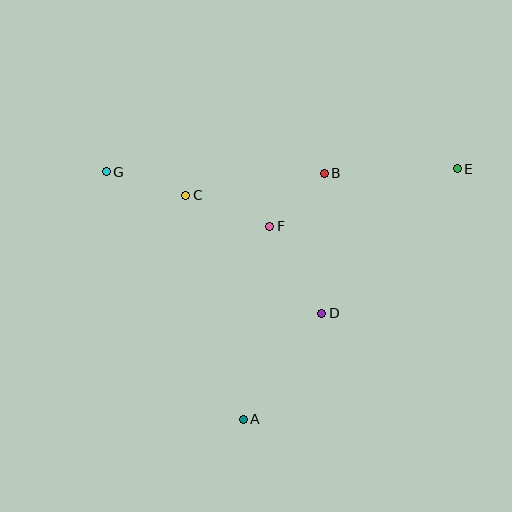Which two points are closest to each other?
Points B and F are closest to each other.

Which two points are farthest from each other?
Points E and G are farthest from each other.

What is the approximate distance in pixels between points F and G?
The distance between F and G is approximately 172 pixels.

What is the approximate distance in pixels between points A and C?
The distance between A and C is approximately 231 pixels.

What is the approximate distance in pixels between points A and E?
The distance between A and E is approximately 329 pixels.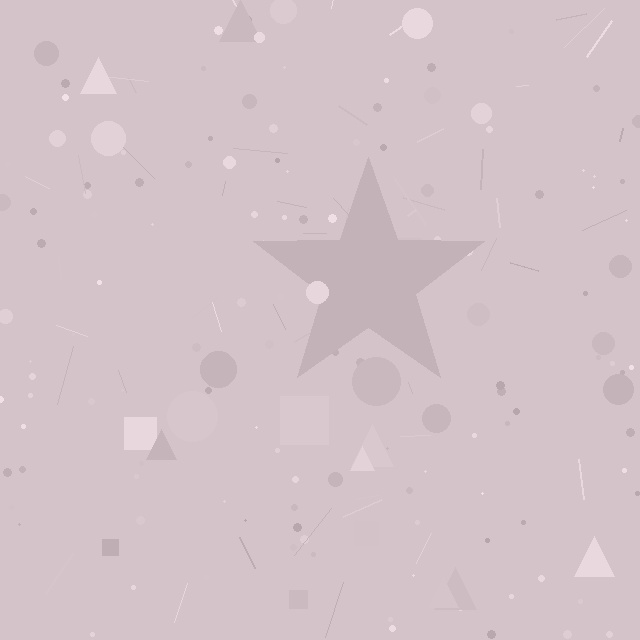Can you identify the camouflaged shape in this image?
The camouflaged shape is a star.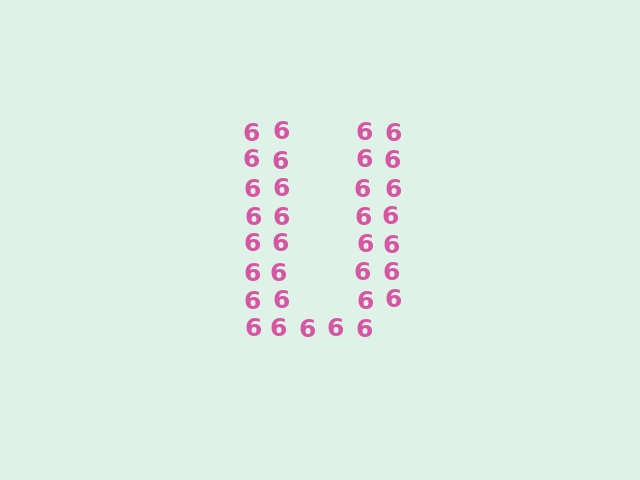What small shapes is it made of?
It is made of small digit 6's.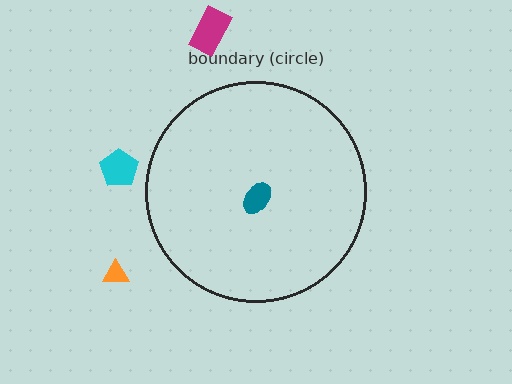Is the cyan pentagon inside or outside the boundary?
Outside.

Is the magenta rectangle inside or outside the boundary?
Outside.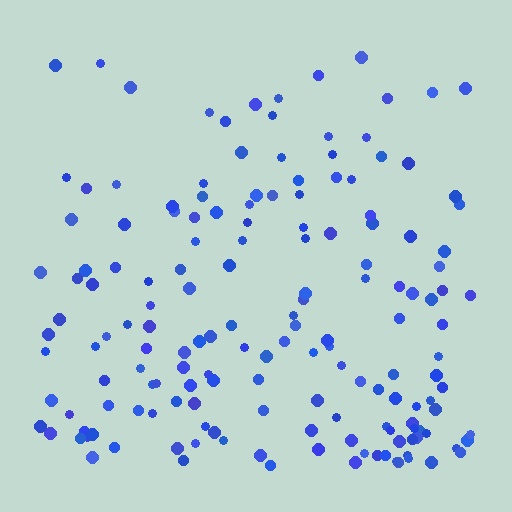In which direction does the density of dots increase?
From top to bottom, with the bottom side densest.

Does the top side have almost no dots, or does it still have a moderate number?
Still a moderate number, just noticeably fewer than the bottom.